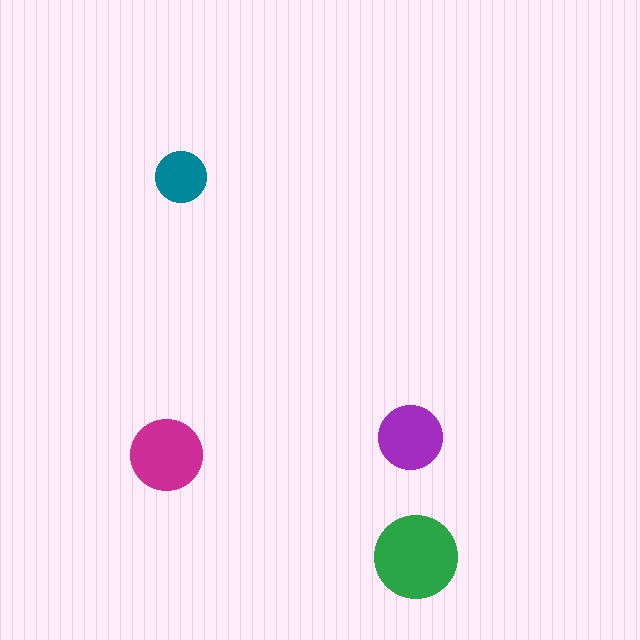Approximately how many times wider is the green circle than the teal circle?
About 1.5 times wider.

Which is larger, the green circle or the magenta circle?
The green one.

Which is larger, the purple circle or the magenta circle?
The magenta one.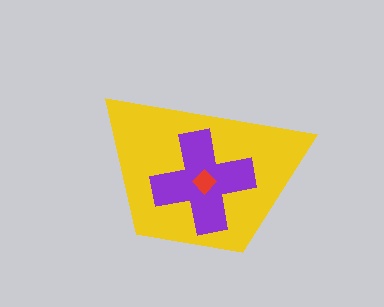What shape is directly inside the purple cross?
The red diamond.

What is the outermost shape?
The yellow trapezoid.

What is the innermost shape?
The red diamond.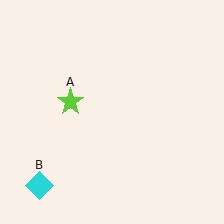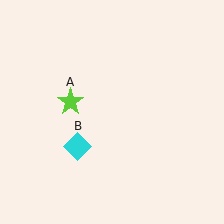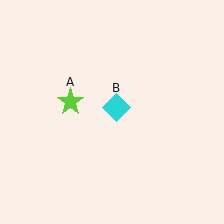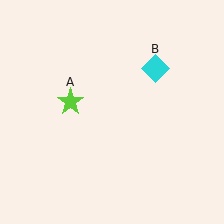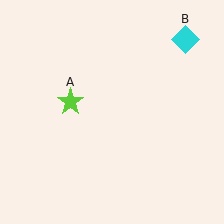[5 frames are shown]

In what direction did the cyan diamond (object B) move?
The cyan diamond (object B) moved up and to the right.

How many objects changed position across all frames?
1 object changed position: cyan diamond (object B).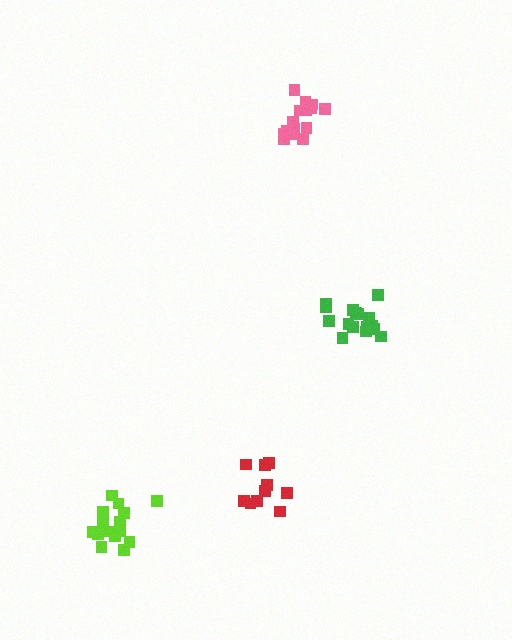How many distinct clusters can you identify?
There are 4 distinct clusters.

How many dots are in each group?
Group 1: 16 dots, Group 2: 11 dots, Group 3: 15 dots, Group 4: 15 dots (57 total).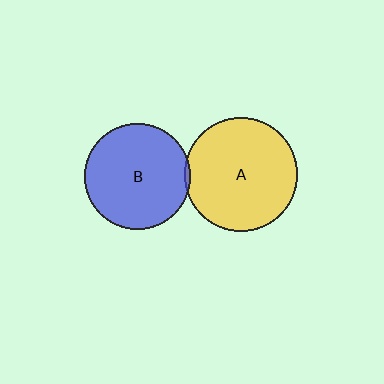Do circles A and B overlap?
Yes.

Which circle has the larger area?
Circle A (yellow).